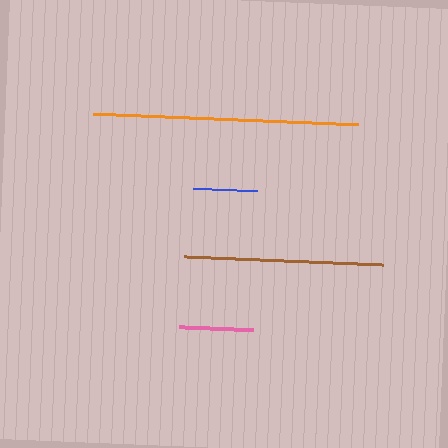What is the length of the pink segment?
The pink segment is approximately 74 pixels long.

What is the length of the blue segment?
The blue segment is approximately 64 pixels long.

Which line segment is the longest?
The orange line is the longest at approximately 265 pixels.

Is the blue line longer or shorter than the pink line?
The pink line is longer than the blue line.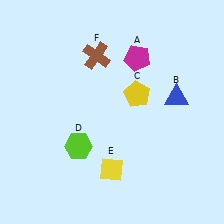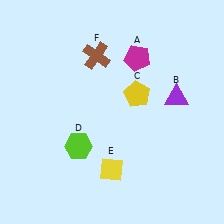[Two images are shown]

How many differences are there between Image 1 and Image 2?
There is 1 difference between the two images.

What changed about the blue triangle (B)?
In Image 1, B is blue. In Image 2, it changed to purple.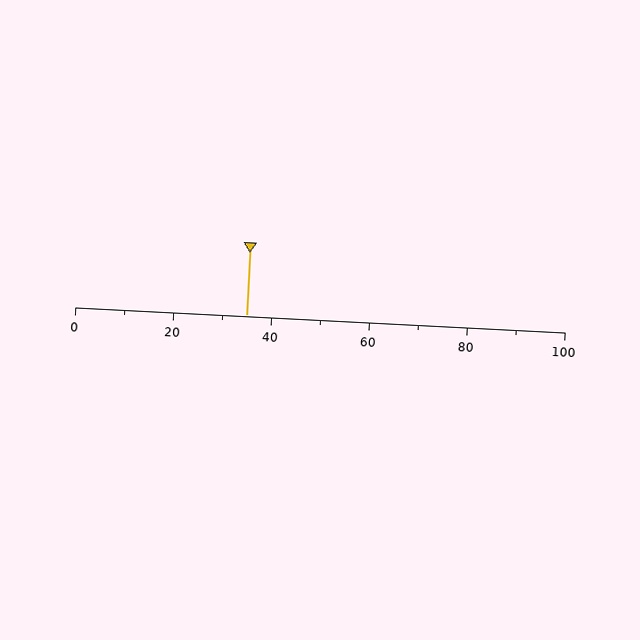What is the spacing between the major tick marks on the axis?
The major ticks are spaced 20 apart.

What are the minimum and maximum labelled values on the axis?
The axis runs from 0 to 100.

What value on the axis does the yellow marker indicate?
The marker indicates approximately 35.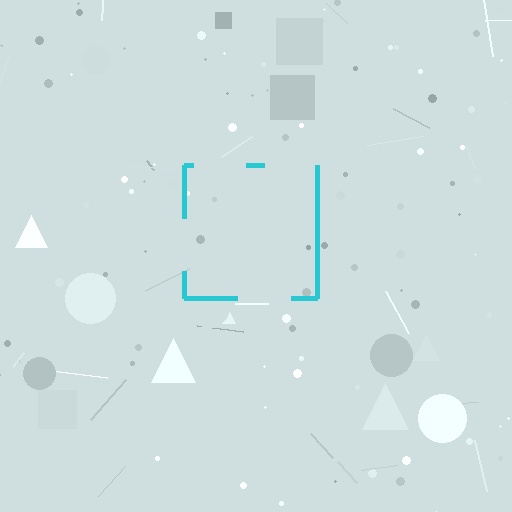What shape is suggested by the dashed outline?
The dashed outline suggests a square.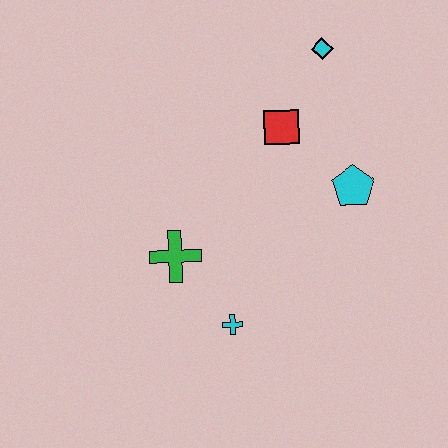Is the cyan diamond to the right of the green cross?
Yes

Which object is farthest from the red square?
The cyan cross is farthest from the red square.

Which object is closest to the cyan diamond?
The red square is closest to the cyan diamond.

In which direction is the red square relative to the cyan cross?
The red square is above the cyan cross.